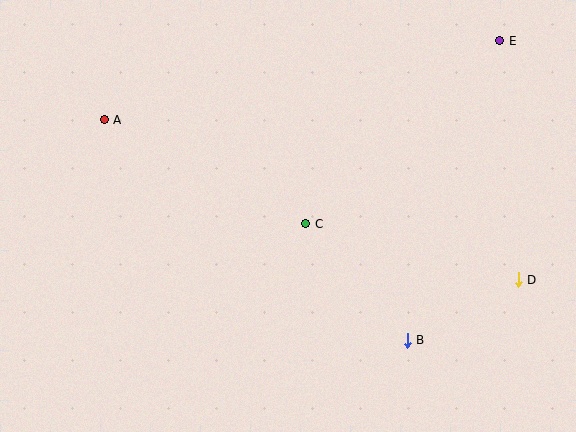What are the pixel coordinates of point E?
Point E is at (500, 41).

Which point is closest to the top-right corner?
Point E is closest to the top-right corner.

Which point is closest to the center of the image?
Point C at (306, 224) is closest to the center.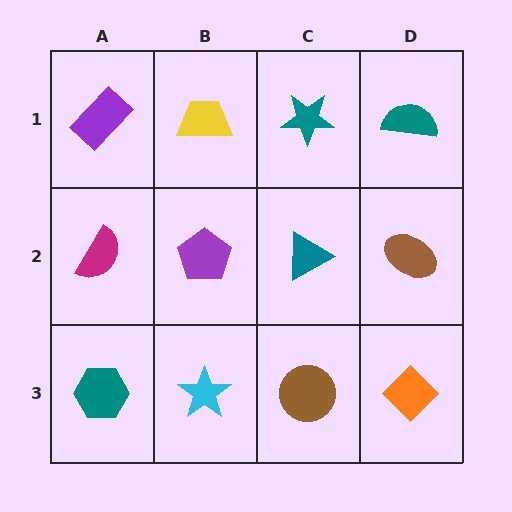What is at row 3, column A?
A teal hexagon.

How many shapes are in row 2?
4 shapes.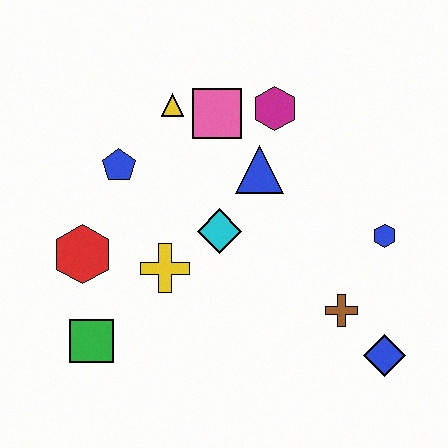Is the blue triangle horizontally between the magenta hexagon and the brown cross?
No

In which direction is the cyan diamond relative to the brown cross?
The cyan diamond is to the left of the brown cross.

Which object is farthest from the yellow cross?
The blue diamond is farthest from the yellow cross.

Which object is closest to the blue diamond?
The brown cross is closest to the blue diamond.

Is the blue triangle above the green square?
Yes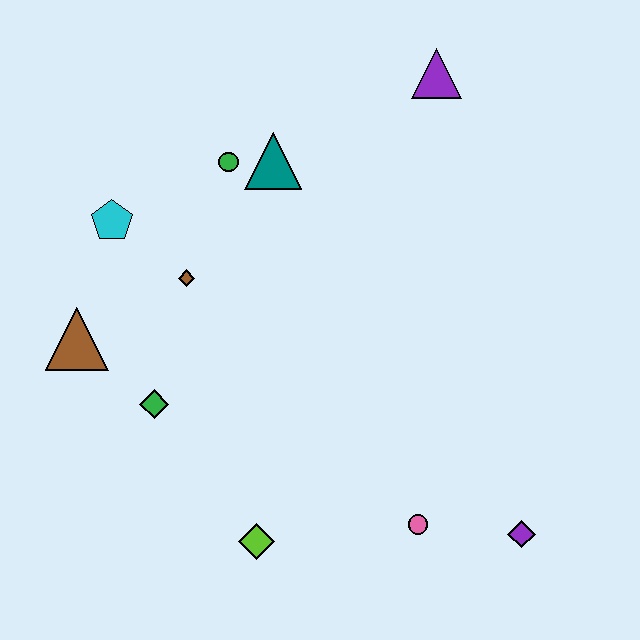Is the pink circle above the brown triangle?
No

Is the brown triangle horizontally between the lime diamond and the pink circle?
No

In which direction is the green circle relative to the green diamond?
The green circle is above the green diamond.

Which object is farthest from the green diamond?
The purple triangle is farthest from the green diamond.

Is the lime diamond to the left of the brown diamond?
No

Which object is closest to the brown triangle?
The green diamond is closest to the brown triangle.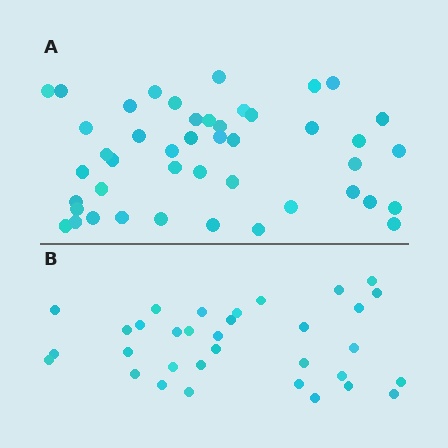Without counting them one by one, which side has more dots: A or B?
Region A (the top region) has more dots.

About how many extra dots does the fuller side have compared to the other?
Region A has roughly 12 or so more dots than region B.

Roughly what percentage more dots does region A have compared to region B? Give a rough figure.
About 35% more.